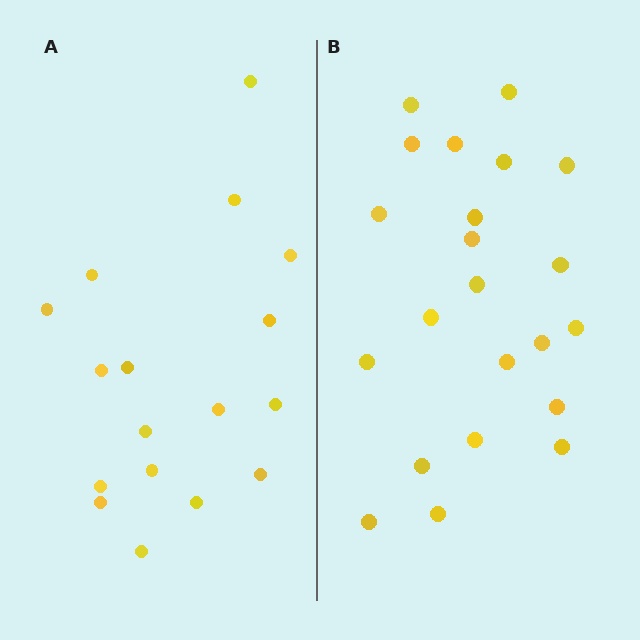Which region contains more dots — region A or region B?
Region B (the right region) has more dots.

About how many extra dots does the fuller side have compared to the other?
Region B has about 5 more dots than region A.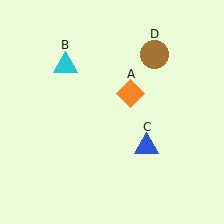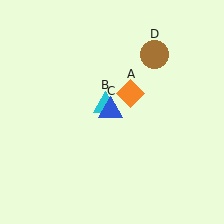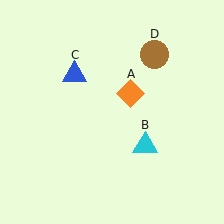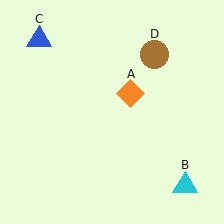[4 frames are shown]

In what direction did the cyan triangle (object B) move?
The cyan triangle (object B) moved down and to the right.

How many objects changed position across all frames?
2 objects changed position: cyan triangle (object B), blue triangle (object C).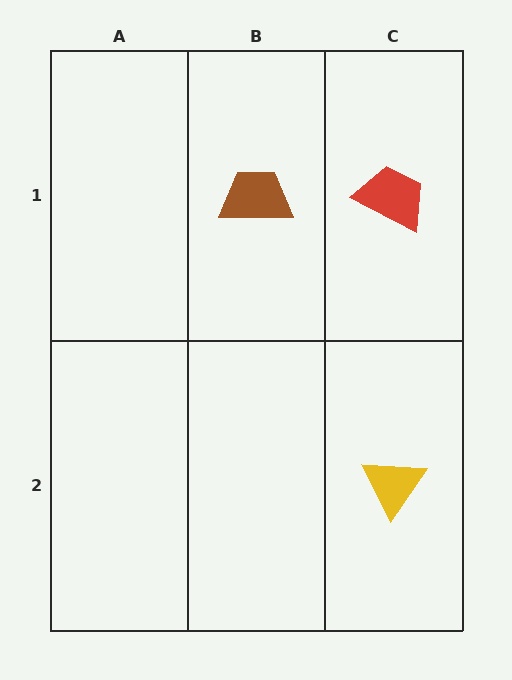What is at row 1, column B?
A brown trapezoid.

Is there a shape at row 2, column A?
No, that cell is empty.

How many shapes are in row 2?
1 shape.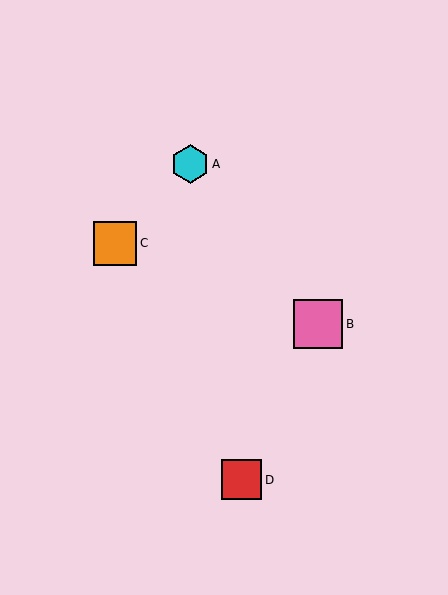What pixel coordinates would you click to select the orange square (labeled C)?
Click at (115, 243) to select the orange square C.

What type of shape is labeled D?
Shape D is a red square.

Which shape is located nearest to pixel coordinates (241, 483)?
The red square (labeled D) at (242, 480) is nearest to that location.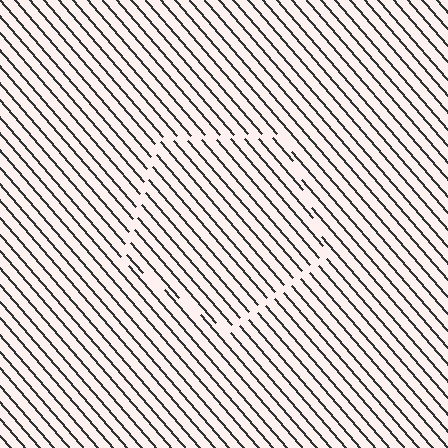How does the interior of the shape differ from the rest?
The interior of the shape contains the same grating, shifted by half a period — the contour is defined by the phase discontinuity where line-ends from the inner and outer gratings abut.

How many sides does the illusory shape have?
5 sides — the line-ends trace a pentagon.